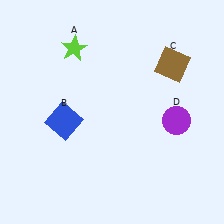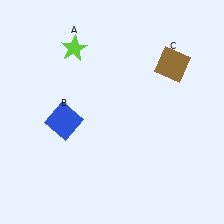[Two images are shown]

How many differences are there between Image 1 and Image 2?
There is 1 difference between the two images.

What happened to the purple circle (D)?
The purple circle (D) was removed in Image 2. It was in the bottom-right area of Image 1.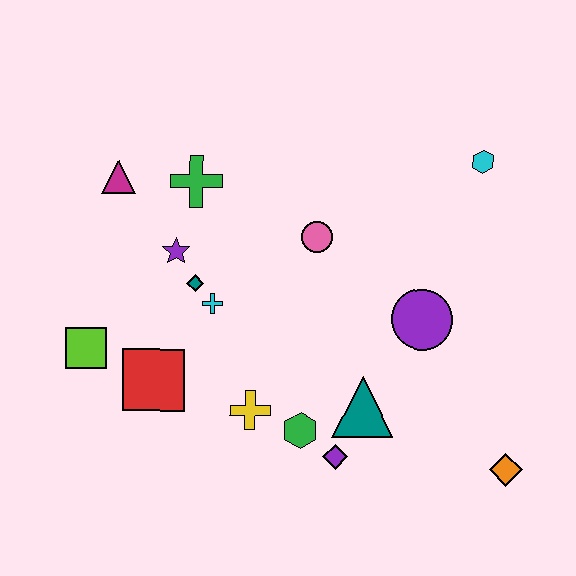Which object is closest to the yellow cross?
The green hexagon is closest to the yellow cross.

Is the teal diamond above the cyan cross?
Yes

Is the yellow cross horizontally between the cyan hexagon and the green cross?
Yes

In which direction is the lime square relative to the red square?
The lime square is to the left of the red square.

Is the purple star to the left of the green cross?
Yes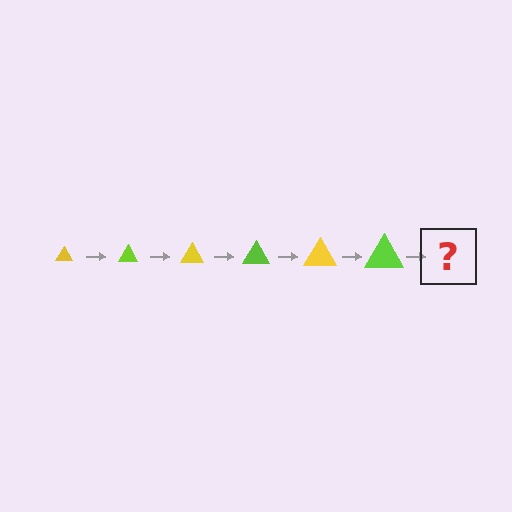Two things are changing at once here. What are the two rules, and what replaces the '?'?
The two rules are that the triangle grows larger each step and the color cycles through yellow and lime. The '?' should be a yellow triangle, larger than the previous one.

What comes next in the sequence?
The next element should be a yellow triangle, larger than the previous one.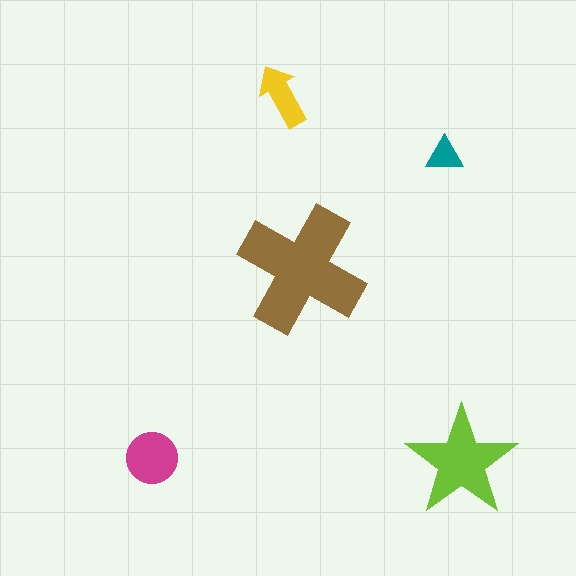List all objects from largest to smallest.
The brown cross, the lime star, the magenta circle, the yellow arrow, the teal triangle.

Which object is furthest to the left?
The magenta circle is leftmost.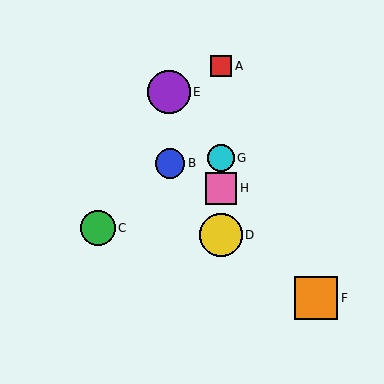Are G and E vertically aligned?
No, G is at x≈221 and E is at x≈169.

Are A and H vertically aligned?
Yes, both are at x≈221.